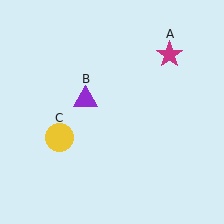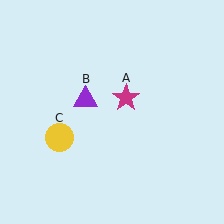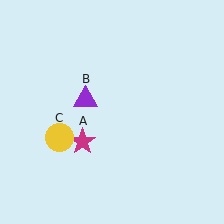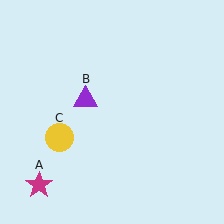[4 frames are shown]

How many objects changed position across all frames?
1 object changed position: magenta star (object A).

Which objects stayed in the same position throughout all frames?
Purple triangle (object B) and yellow circle (object C) remained stationary.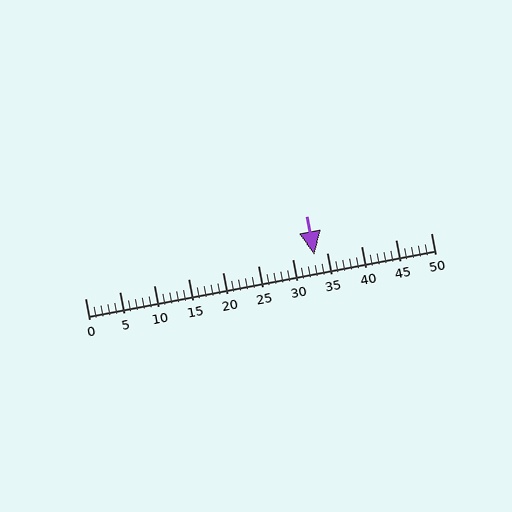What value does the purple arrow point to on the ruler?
The purple arrow points to approximately 33.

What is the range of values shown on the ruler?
The ruler shows values from 0 to 50.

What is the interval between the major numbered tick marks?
The major tick marks are spaced 5 units apart.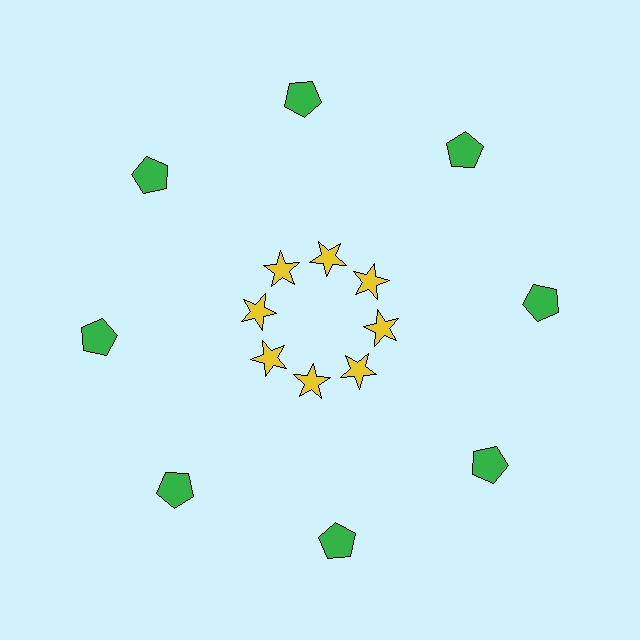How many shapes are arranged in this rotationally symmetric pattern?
There are 16 shapes, arranged in 8 groups of 2.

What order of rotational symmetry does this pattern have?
This pattern has 8-fold rotational symmetry.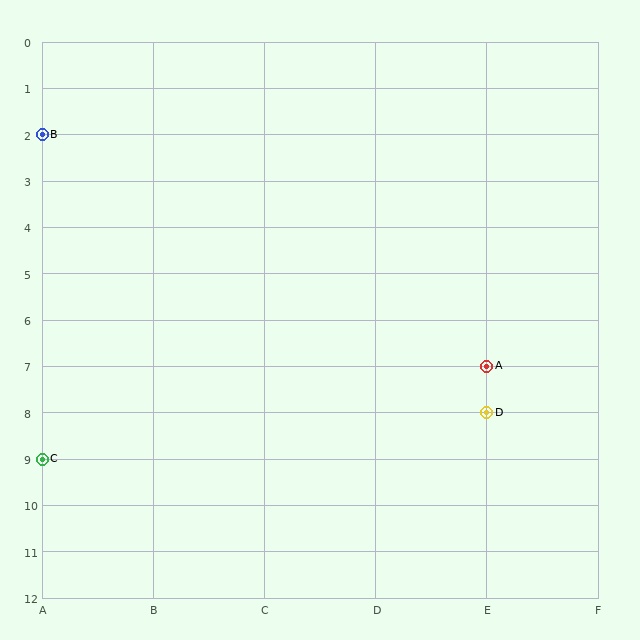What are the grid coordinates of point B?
Point B is at grid coordinates (A, 2).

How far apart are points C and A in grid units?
Points C and A are 4 columns and 2 rows apart (about 4.5 grid units diagonally).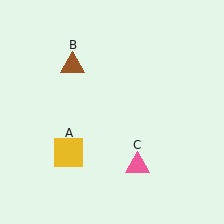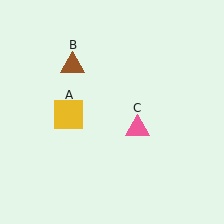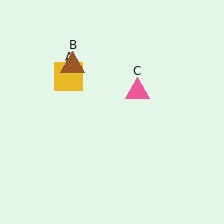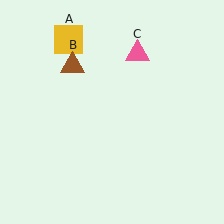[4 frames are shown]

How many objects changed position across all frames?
2 objects changed position: yellow square (object A), pink triangle (object C).